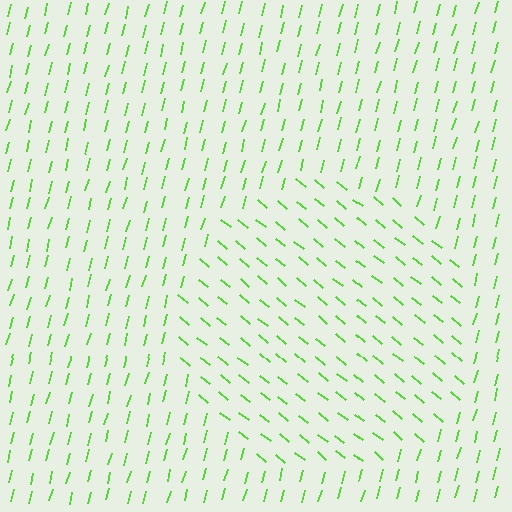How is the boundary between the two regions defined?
The boundary is defined purely by a change in line orientation (approximately 65 degrees difference). All lines are the same color and thickness.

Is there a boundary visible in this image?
Yes, there is a texture boundary formed by a change in line orientation.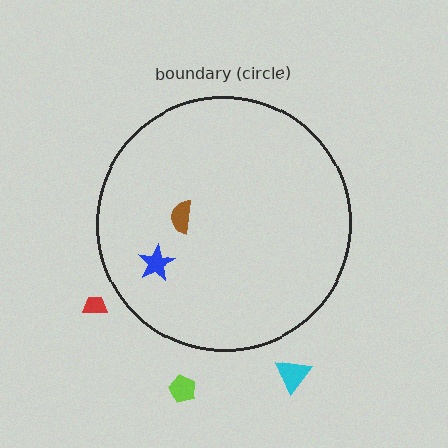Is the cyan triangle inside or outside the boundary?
Outside.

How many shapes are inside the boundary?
2 inside, 3 outside.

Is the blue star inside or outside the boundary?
Inside.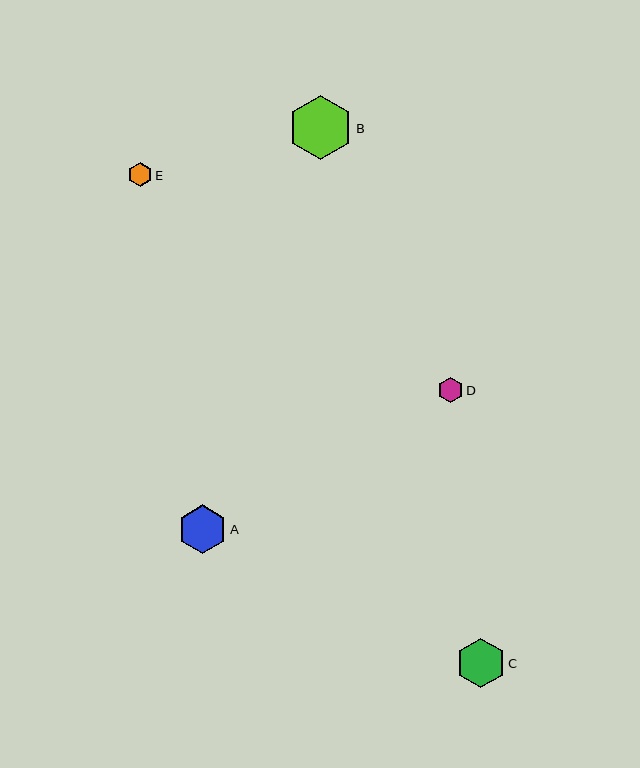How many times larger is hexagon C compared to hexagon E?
Hexagon C is approximately 2.1 times the size of hexagon E.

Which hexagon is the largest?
Hexagon B is the largest with a size of approximately 64 pixels.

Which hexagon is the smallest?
Hexagon E is the smallest with a size of approximately 23 pixels.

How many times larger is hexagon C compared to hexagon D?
Hexagon C is approximately 2.0 times the size of hexagon D.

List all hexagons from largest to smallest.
From largest to smallest: B, C, A, D, E.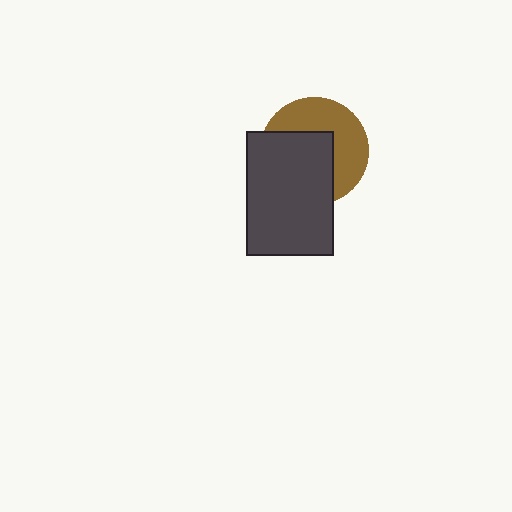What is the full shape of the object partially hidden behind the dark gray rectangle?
The partially hidden object is a brown circle.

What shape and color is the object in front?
The object in front is a dark gray rectangle.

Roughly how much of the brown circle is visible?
About half of it is visible (roughly 49%).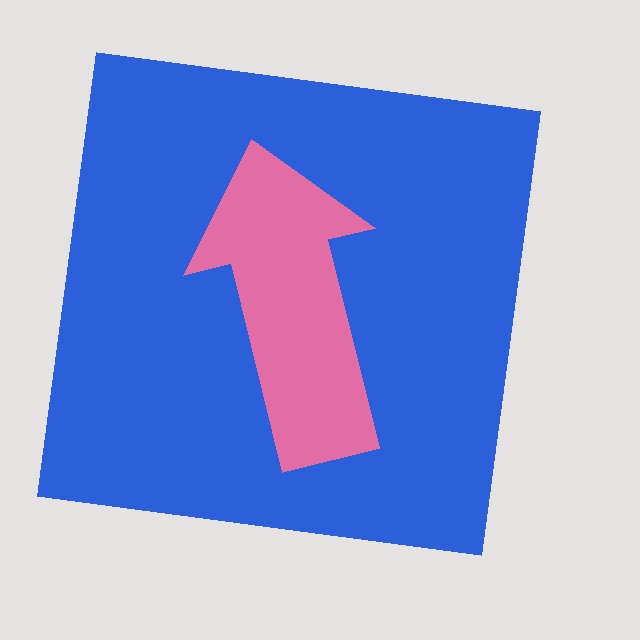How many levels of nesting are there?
2.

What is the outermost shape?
The blue square.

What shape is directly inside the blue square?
The pink arrow.